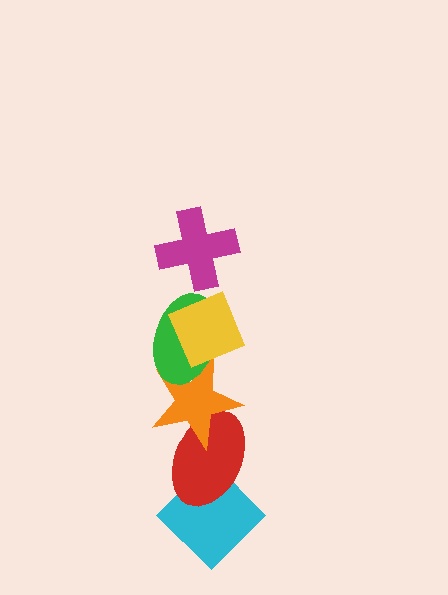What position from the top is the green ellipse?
The green ellipse is 3rd from the top.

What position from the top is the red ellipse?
The red ellipse is 5th from the top.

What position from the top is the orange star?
The orange star is 4th from the top.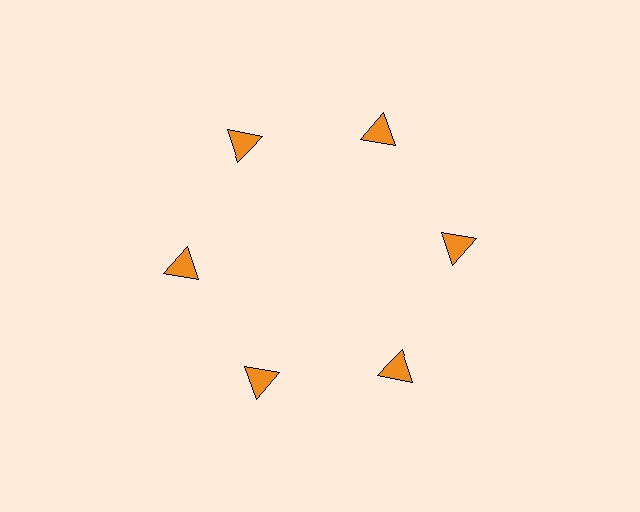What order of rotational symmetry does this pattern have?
This pattern has 6-fold rotational symmetry.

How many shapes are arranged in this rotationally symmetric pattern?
There are 6 shapes, arranged in 6 groups of 1.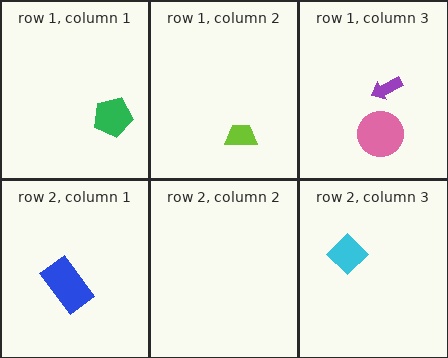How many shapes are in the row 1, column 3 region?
2.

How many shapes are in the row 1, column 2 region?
1.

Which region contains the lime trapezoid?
The row 1, column 2 region.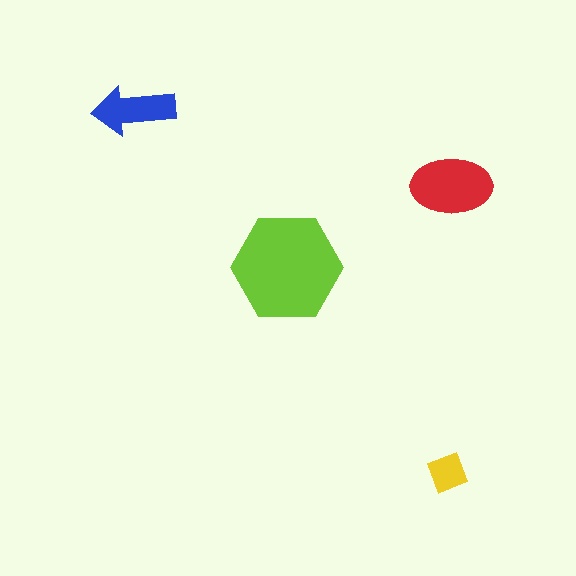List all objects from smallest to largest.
The yellow diamond, the blue arrow, the red ellipse, the lime hexagon.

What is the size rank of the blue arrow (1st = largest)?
3rd.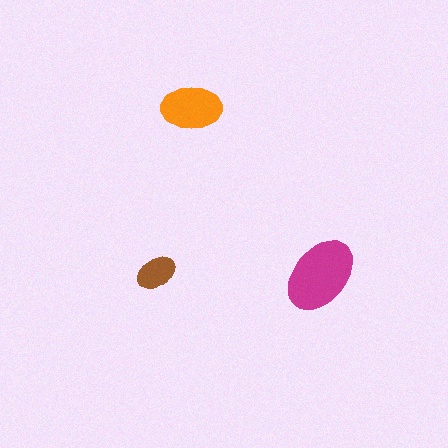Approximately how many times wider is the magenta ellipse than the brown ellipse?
About 2 times wider.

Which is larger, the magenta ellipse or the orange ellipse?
The magenta one.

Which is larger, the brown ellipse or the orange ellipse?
The orange one.